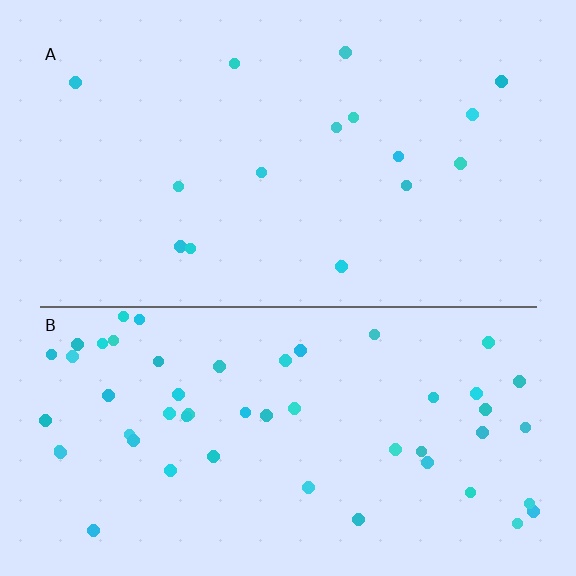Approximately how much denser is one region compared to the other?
Approximately 3.4× — region B over region A.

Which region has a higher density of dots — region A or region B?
B (the bottom).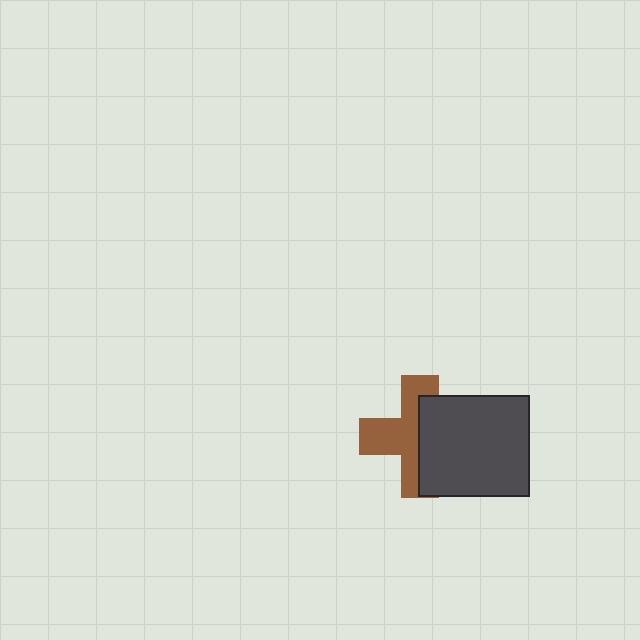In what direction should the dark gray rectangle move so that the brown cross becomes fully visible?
The dark gray rectangle should move right. That is the shortest direction to clear the overlap and leave the brown cross fully visible.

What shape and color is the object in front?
The object in front is a dark gray rectangle.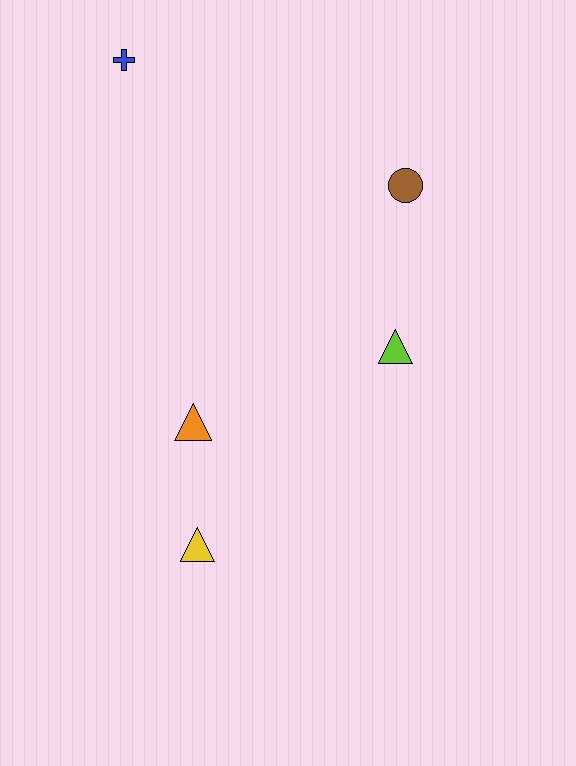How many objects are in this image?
There are 5 objects.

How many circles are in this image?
There is 1 circle.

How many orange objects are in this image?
There is 1 orange object.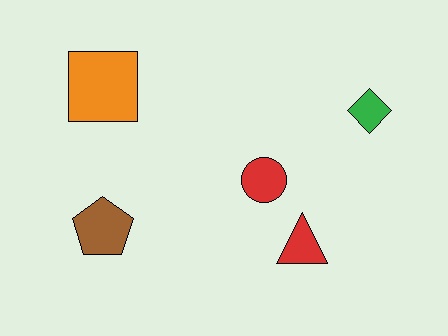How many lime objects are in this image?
There are no lime objects.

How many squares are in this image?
There is 1 square.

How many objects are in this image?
There are 5 objects.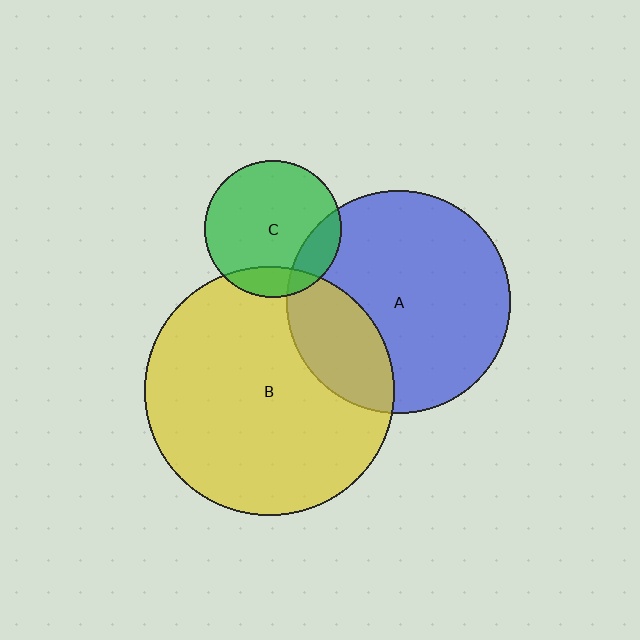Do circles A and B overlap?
Yes.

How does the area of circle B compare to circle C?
Approximately 3.3 times.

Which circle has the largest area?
Circle B (yellow).